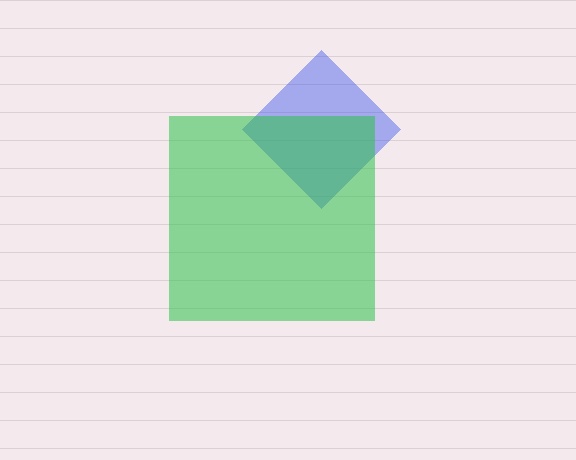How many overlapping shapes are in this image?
There are 2 overlapping shapes in the image.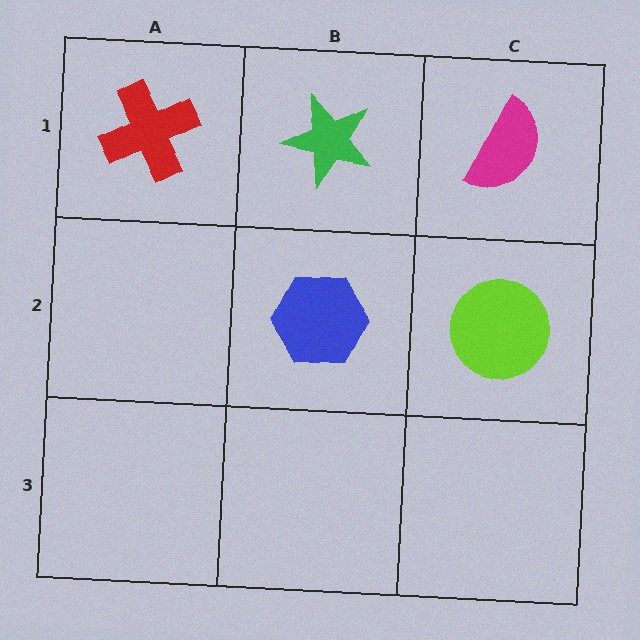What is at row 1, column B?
A green star.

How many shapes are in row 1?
3 shapes.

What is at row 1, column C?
A magenta semicircle.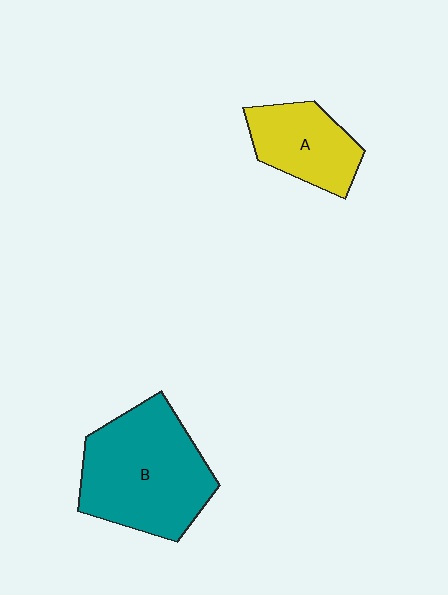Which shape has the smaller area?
Shape A (yellow).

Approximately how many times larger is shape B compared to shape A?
Approximately 1.8 times.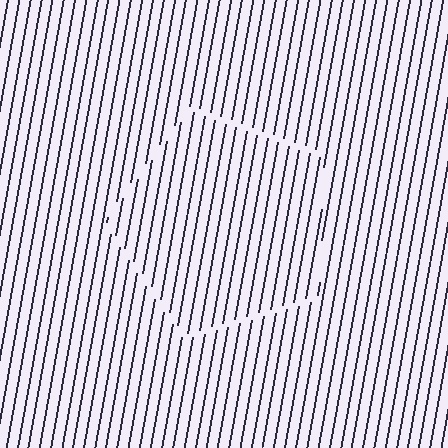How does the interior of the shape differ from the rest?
The interior of the shape contains the same grating, shifted by half a period — the contour is defined by the phase discontinuity where line-ends from the inner and outer gratings abut.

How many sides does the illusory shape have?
5 sides — the line-ends trace a pentagon.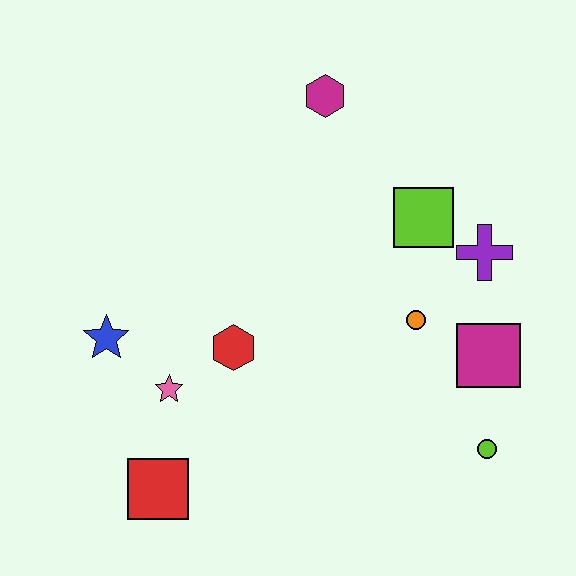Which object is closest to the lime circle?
The magenta square is closest to the lime circle.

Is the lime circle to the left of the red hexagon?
No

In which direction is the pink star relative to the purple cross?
The pink star is to the left of the purple cross.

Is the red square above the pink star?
No